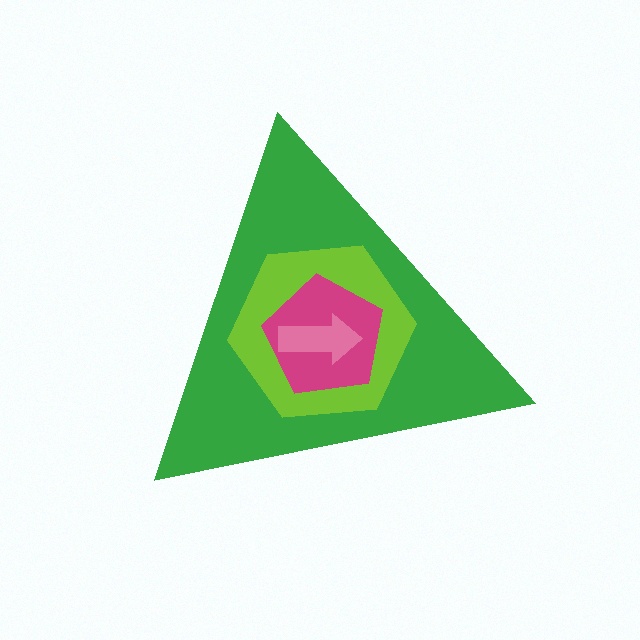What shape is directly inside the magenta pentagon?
The pink arrow.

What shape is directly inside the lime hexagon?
The magenta pentagon.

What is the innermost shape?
The pink arrow.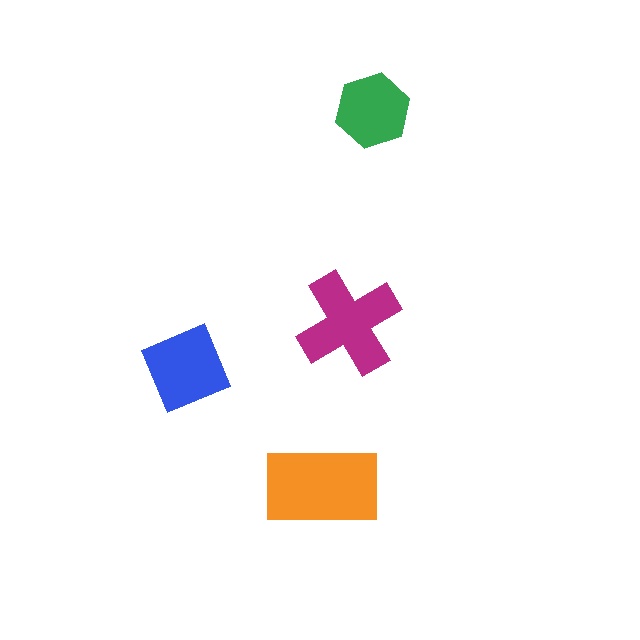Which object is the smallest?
The green hexagon.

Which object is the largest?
The orange rectangle.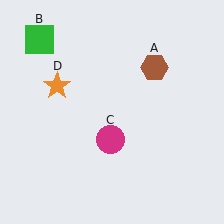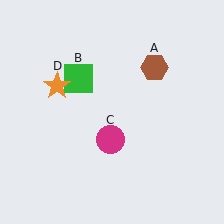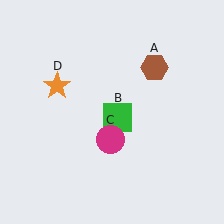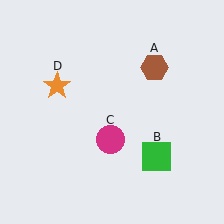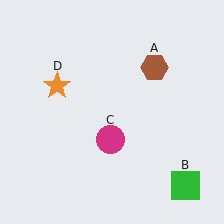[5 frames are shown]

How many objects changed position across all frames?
1 object changed position: green square (object B).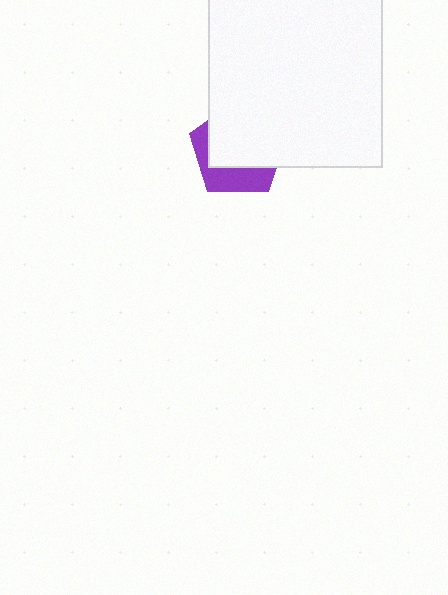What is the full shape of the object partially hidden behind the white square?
The partially hidden object is a purple pentagon.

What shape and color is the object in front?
The object in front is a white square.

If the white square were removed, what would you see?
You would see the complete purple pentagon.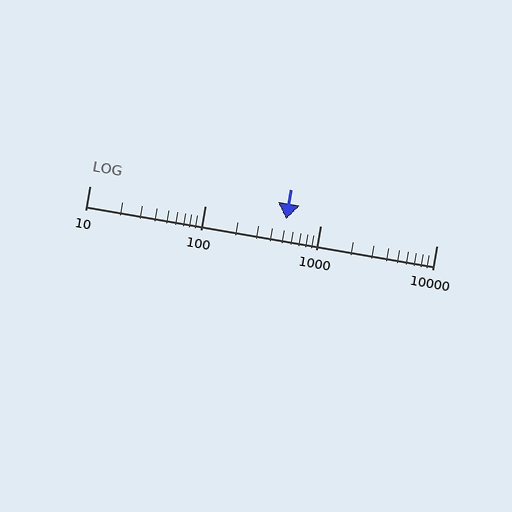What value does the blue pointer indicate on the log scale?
The pointer indicates approximately 500.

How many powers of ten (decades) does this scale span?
The scale spans 3 decades, from 10 to 10000.